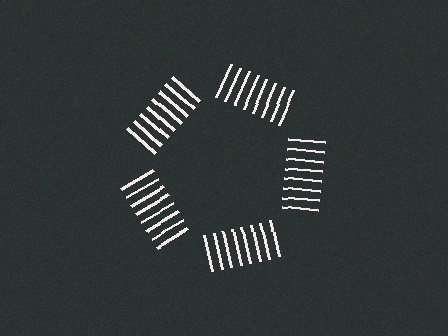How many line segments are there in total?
40 — 8 along each of the 5 edges.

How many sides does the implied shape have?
5 sides — the line-ends trace a pentagon.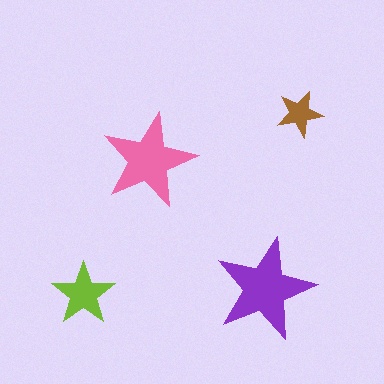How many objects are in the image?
There are 4 objects in the image.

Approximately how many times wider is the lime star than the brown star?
About 1.5 times wider.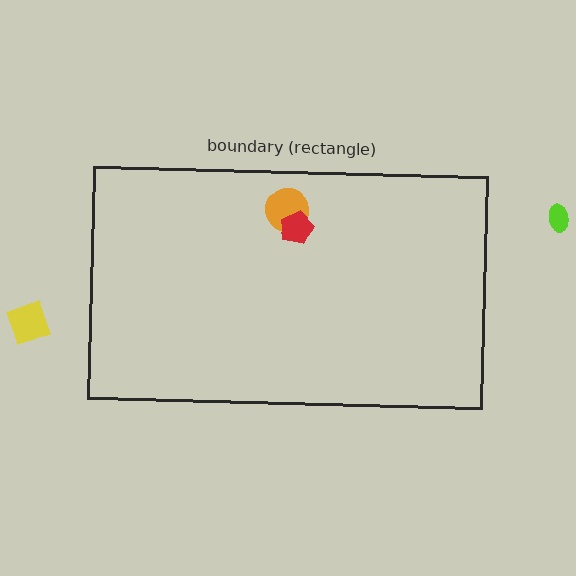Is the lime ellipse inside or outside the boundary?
Outside.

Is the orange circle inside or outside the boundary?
Inside.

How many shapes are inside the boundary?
2 inside, 2 outside.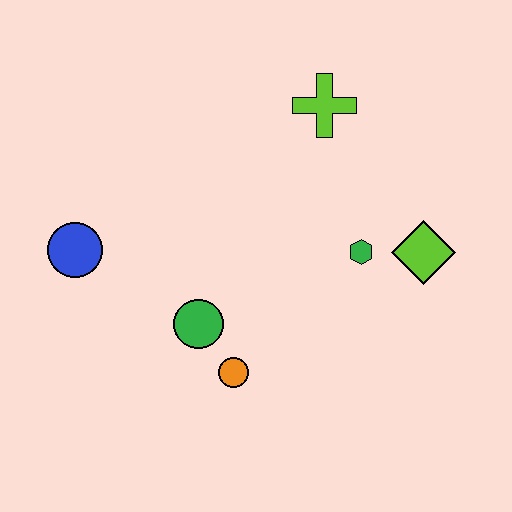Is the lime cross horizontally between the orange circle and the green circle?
No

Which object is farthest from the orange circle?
The lime cross is farthest from the orange circle.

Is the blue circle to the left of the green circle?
Yes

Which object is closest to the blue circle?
The green circle is closest to the blue circle.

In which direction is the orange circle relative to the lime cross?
The orange circle is below the lime cross.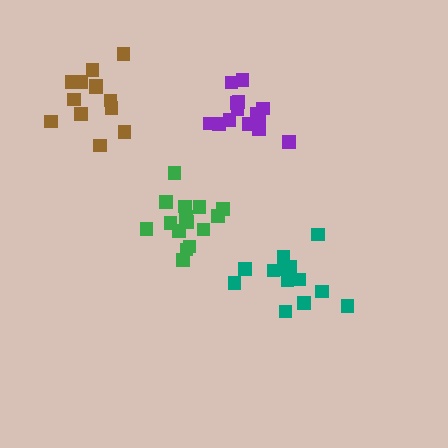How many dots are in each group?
Group 1: 14 dots, Group 2: 13 dots, Group 3: 15 dots, Group 4: 13 dots (55 total).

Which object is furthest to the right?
The teal cluster is rightmost.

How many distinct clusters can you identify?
There are 4 distinct clusters.